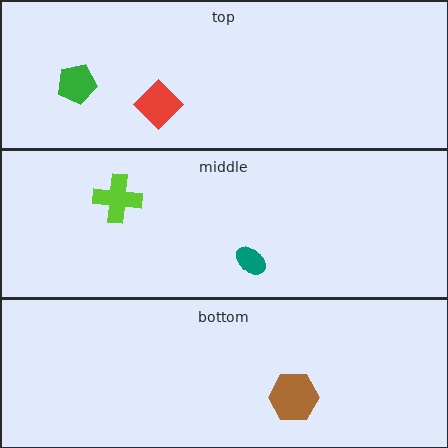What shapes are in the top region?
The green pentagon, the red diamond.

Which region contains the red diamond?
The top region.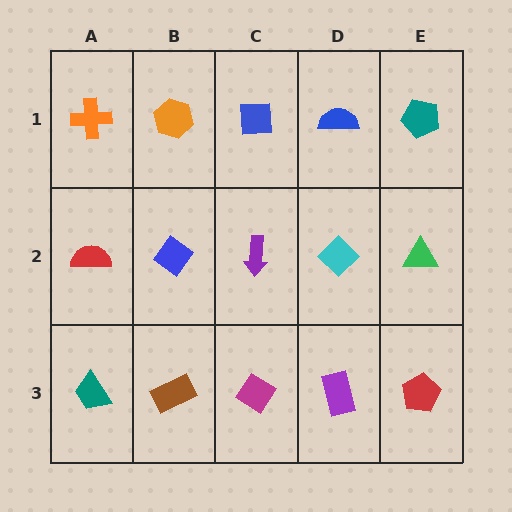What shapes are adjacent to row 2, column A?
An orange cross (row 1, column A), a teal trapezoid (row 3, column A), a blue diamond (row 2, column B).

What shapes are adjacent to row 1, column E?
A green triangle (row 2, column E), a blue semicircle (row 1, column D).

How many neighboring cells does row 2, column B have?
4.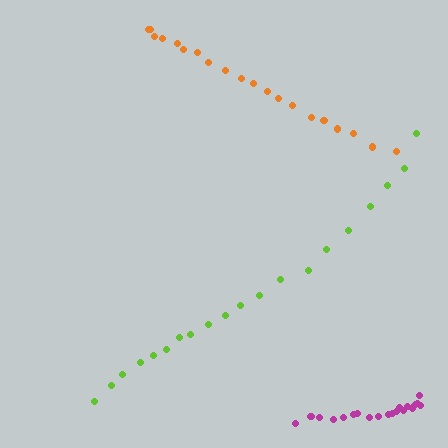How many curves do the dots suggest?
There are 3 distinct paths.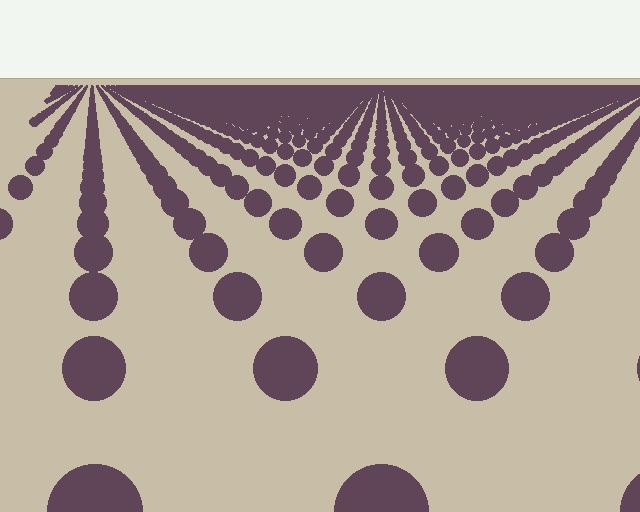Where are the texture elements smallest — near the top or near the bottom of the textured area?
Near the top.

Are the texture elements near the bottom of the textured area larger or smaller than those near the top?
Larger. Near the bottom, elements are closer to the viewer and appear at a bigger on-screen size.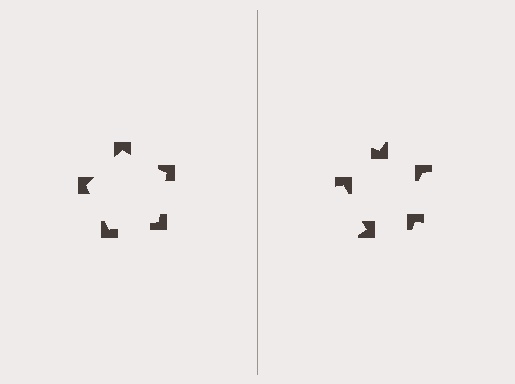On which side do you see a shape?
An illusory pentagon appears on the left side. On the right side the wedge cuts are rotated, so no coherent shape forms.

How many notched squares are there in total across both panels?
10 — 5 on each side.